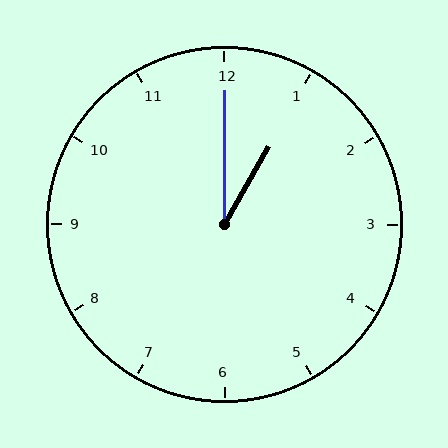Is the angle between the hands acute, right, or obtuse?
It is acute.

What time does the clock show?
1:00.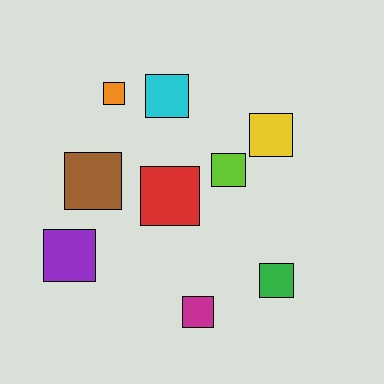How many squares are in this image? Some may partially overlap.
There are 9 squares.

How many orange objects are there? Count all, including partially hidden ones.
There is 1 orange object.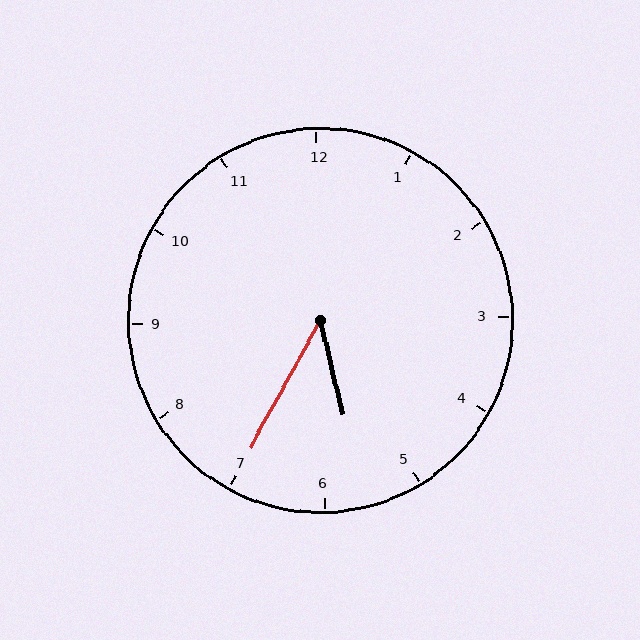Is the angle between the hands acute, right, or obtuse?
It is acute.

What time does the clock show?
5:35.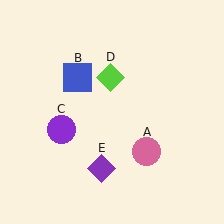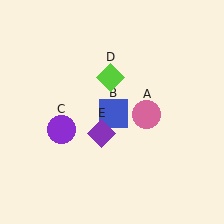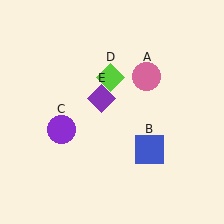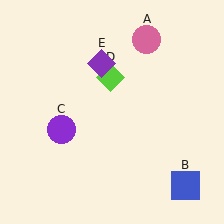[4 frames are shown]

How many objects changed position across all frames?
3 objects changed position: pink circle (object A), blue square (object B), purple diamond (object E).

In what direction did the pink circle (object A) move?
The pink circle (object A) moved up.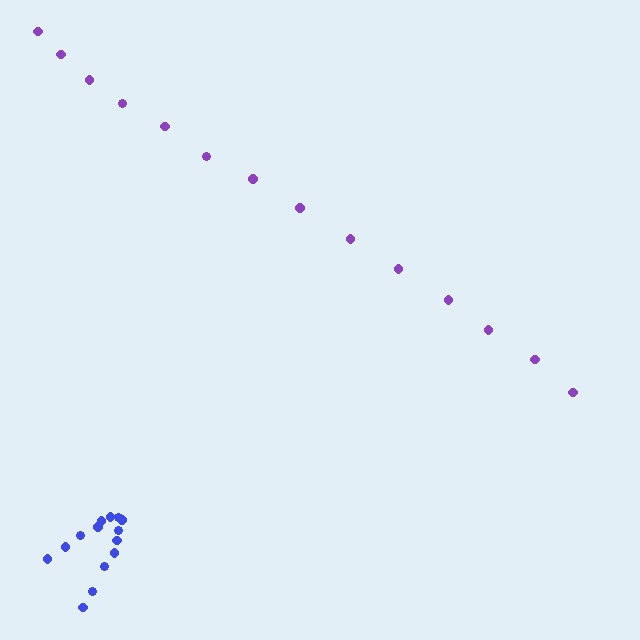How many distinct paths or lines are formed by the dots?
There are 2 distinct paths.